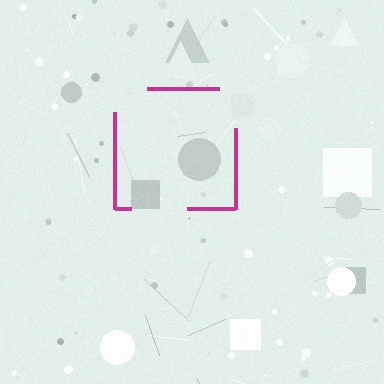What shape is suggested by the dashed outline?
The dashed outline suggests a square.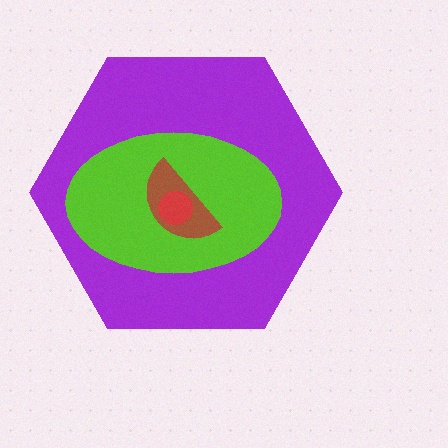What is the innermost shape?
The red circle.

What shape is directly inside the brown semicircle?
The red circle.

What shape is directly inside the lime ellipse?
The brown semicircle.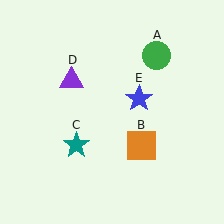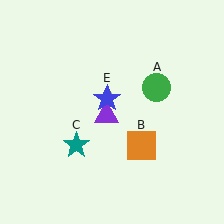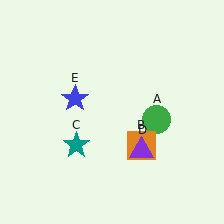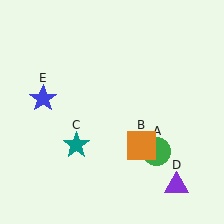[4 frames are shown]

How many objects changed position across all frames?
3 objects changed position: green circle (object A), purple triangle (object D), blue star (object E).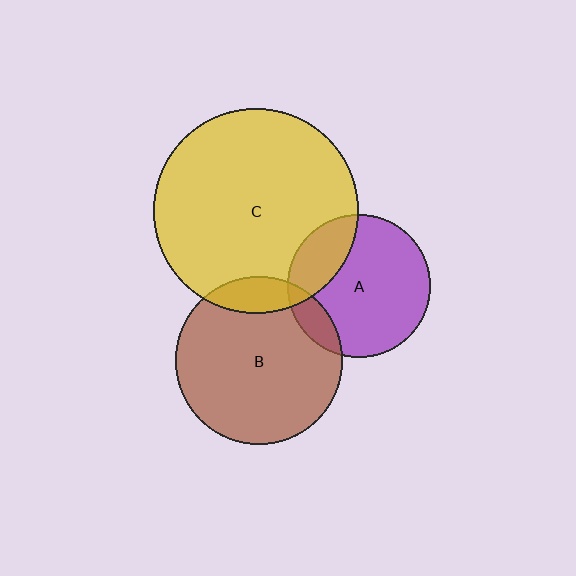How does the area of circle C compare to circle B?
Approximately 1.5 times.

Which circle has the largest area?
Circle C (yellow).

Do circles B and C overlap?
Yes.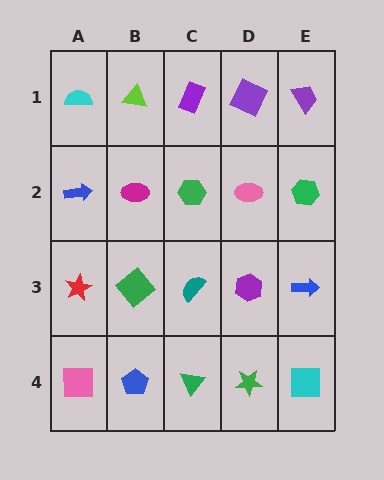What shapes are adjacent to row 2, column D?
A purple square (row 1, column D), a purple hexagon (row 3, column D), a green hexagon (row 2, column C), a green hexagon (row 2, column E).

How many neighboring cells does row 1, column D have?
3.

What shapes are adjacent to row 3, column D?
A pink ellipse (row 2, column D), a green star (row 4, column D), a teal semicircle (row 3, column C), a blue arrow (row 3, column E).